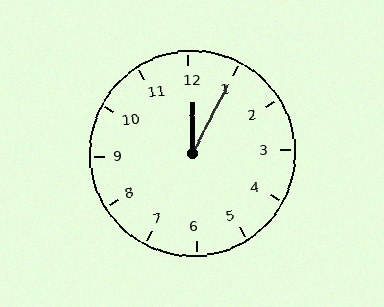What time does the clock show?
12:05.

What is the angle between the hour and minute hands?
Approximately 28 degrees.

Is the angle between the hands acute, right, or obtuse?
It is acute.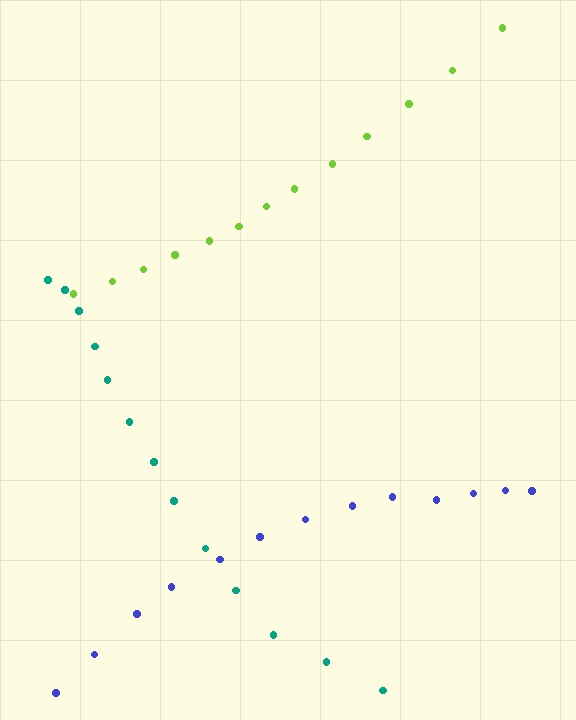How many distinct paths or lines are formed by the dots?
There are 3 distinct paths.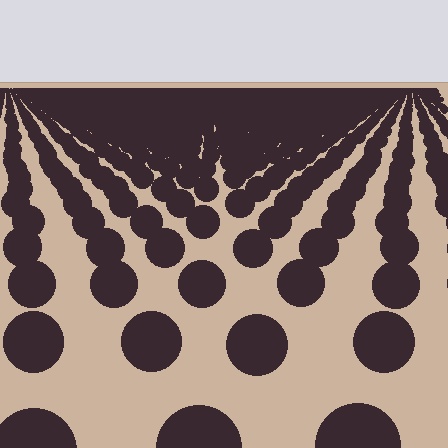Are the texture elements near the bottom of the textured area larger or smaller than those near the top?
Larger. Near the bottom, elements are closer to the viewer and appear at a bigger on-screen size.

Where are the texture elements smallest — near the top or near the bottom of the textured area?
Near the top.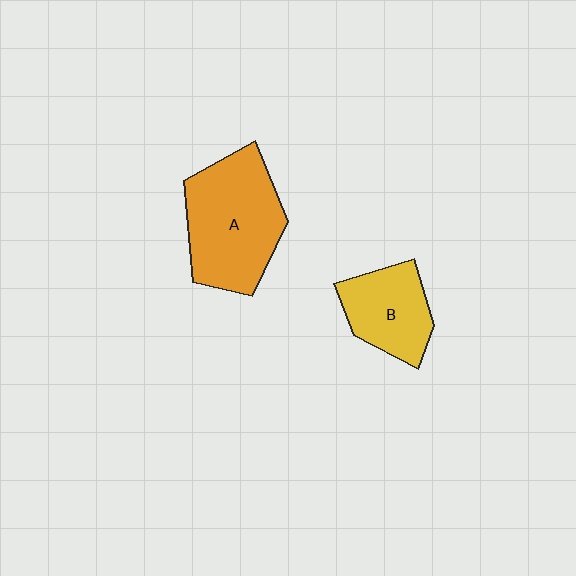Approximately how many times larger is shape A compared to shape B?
Approximately 1.6 times.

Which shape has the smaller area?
Shape B (yellow).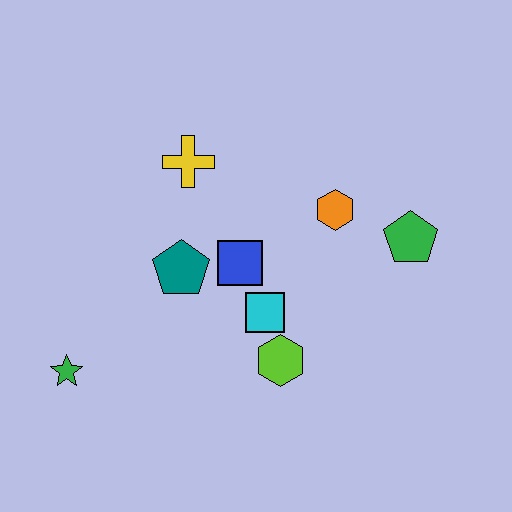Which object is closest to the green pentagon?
The orange hexagon is closest to the green pentagon.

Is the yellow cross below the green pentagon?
No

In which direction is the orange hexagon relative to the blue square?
The orange hexagon is to the right of the blue square.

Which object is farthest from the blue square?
The green star is farthest from the blue square.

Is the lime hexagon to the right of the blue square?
Yes